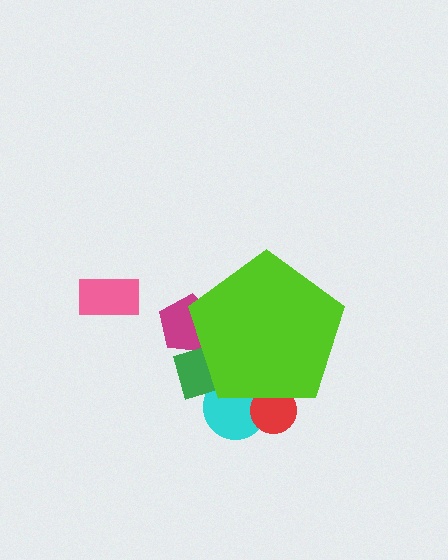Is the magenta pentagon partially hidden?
Yes, the magenta pentagon is partially hidden behind the lime pentagon.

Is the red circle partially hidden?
Yes, the red circle is partially hidden behind the lime pentagon.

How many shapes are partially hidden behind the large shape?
4 shapes are partially hidden.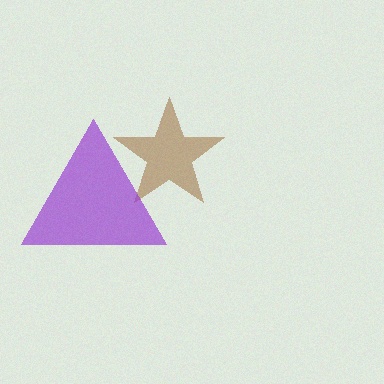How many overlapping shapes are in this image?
There are 2 overlapping shapes in the image.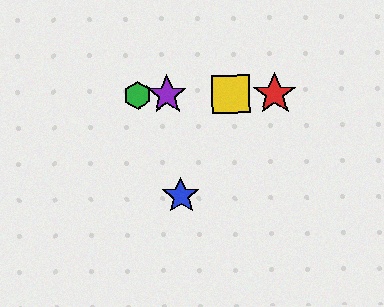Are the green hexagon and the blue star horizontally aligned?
No, the green hexagon is at y≈95 and the blue star is at y≈196.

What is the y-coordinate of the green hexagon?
The green hexagon is at y≈95.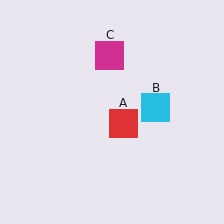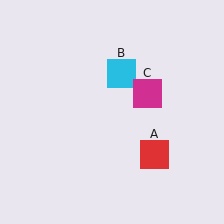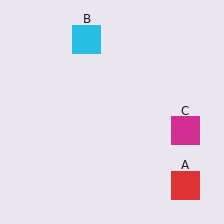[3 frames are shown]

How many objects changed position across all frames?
3 objects changed position: red square (object A), cyan square (object B), magenta square (object C).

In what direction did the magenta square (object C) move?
The magenta square (object C) moved down and to the right.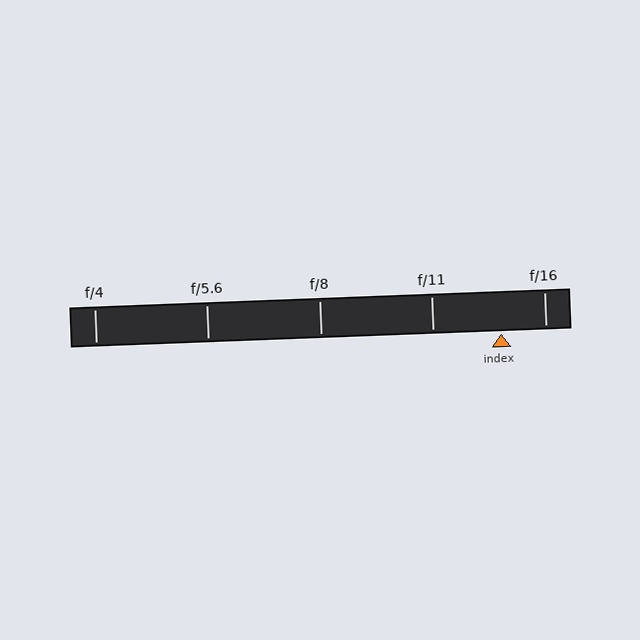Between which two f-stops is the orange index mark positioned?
The index mark is between f/11 and f/16.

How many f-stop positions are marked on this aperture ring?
There are 5 f-stop positions marked.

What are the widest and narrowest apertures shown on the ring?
The widest aperture shown is f/4 and the narrowest is f/16.